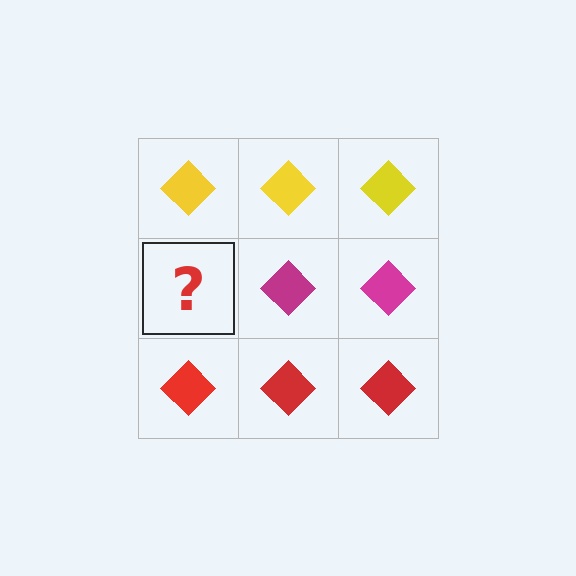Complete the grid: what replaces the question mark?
The question mark should be replaced with a magenta diamond.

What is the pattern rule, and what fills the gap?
The rule is that each row has a consistent color. The gap should be filled with a magenta diamond.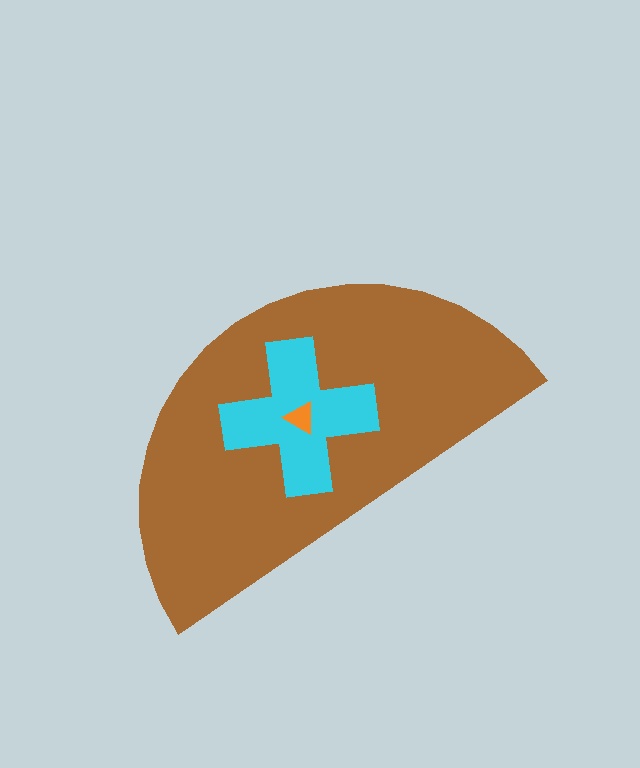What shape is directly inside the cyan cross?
The orange triangle.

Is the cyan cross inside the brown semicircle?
Yes.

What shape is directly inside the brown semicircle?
The cyan cross.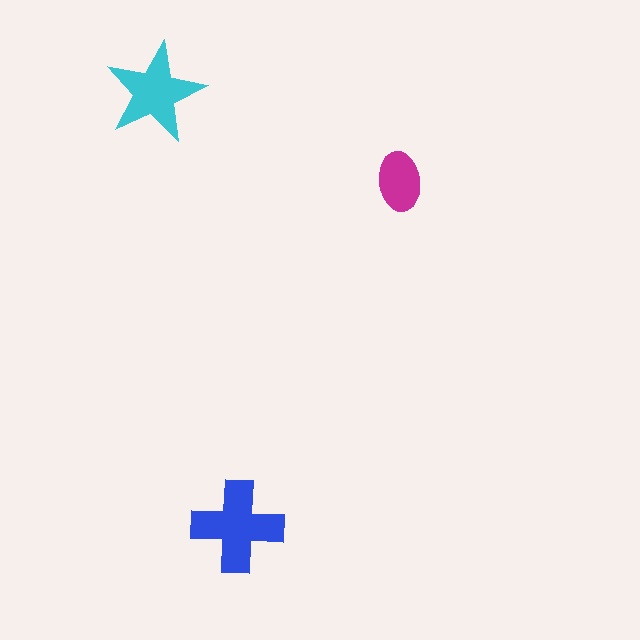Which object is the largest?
The blue cross.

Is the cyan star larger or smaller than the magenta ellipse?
Larger.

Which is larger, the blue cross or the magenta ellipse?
The blue cross.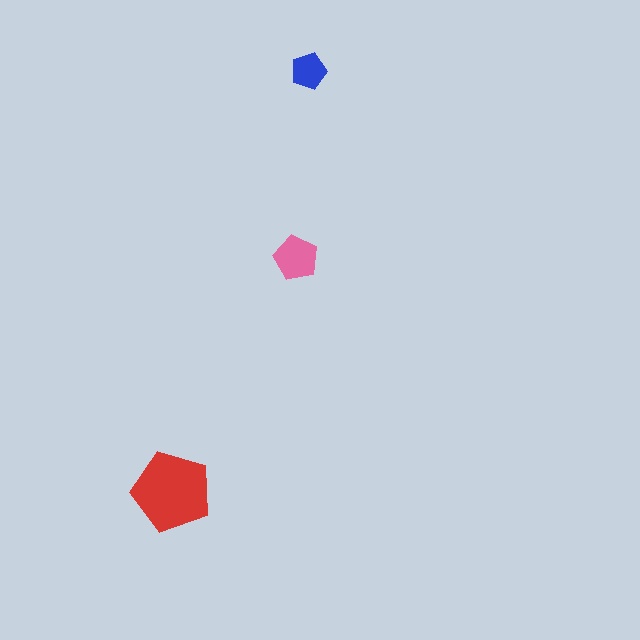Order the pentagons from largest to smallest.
the red one, the pink one, the blue one.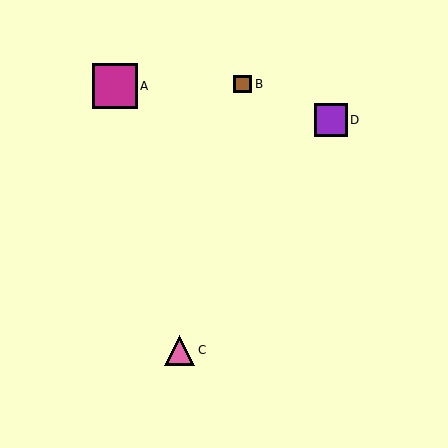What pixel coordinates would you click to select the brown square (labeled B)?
Click at (243, 84) to select the brown square B.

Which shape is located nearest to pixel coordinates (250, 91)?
The brown square (labeled B) at (243, 84) is nearest to that location.